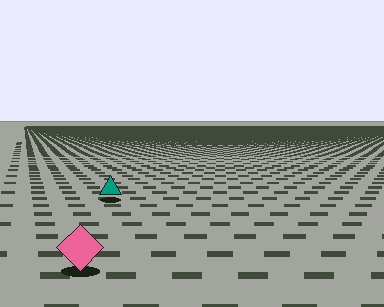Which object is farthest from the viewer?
The teal triangle is farthest from the viewer. It appears smaller and the ground texture around it is denser.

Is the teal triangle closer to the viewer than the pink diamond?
No. The pink diamond is closer — you can tell from the texture gradient: the ground texture is coarser near it.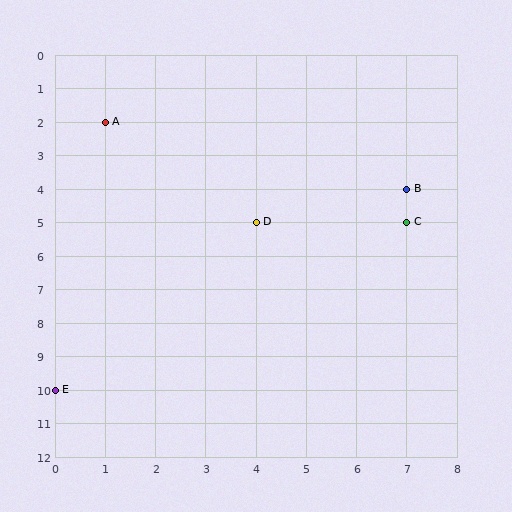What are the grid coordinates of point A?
Point A is at grid coordinates (1, 2).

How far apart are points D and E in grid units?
Points D and E are 4 columns and 5 rows apart (about 6.4 grid units diagonally).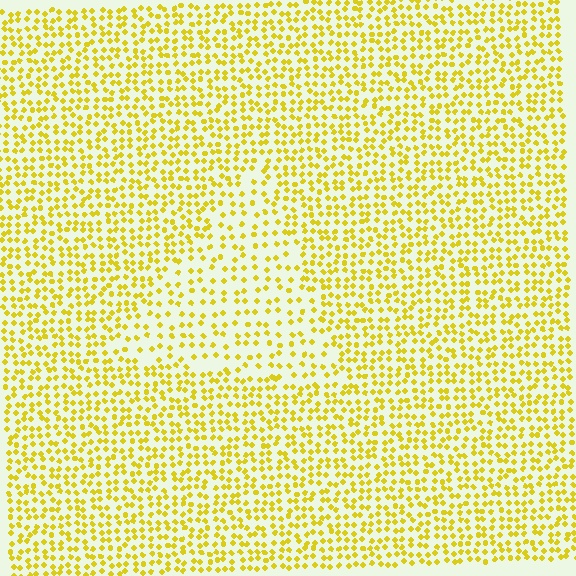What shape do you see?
I see a triangle.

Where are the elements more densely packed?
The elements are more densely packed outside the triangle boundary.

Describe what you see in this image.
The image contains small yellow elements arranged at two different densities. A triangle-shaped region is visible where the elements are less densely packed than the surrounding area.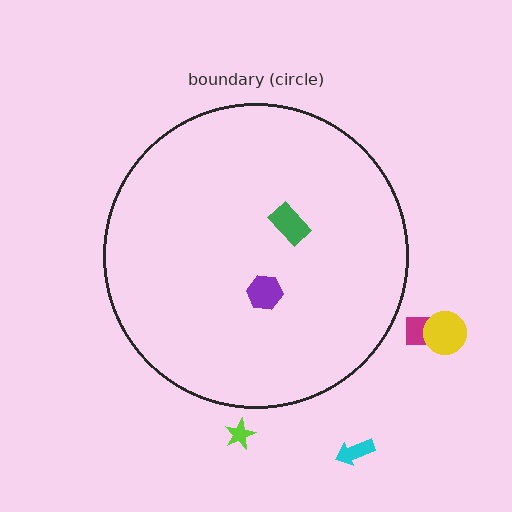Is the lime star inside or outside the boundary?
Outside.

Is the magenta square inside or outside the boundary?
Outside.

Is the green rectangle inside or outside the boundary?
Inside.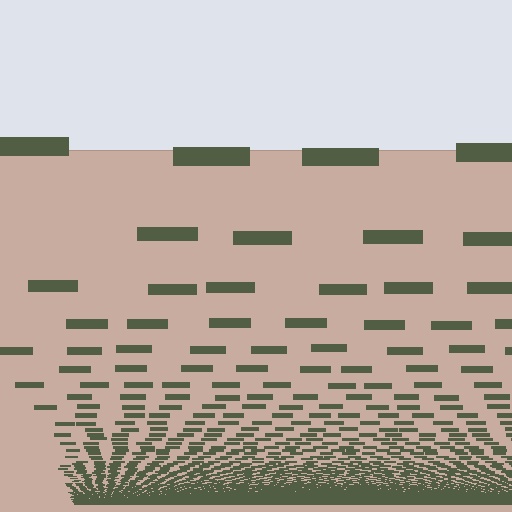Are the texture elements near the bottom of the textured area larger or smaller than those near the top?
Smaller. The gradient is inverted — elements near the bottom are smaller and denser.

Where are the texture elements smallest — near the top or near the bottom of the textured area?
Near the bottom.